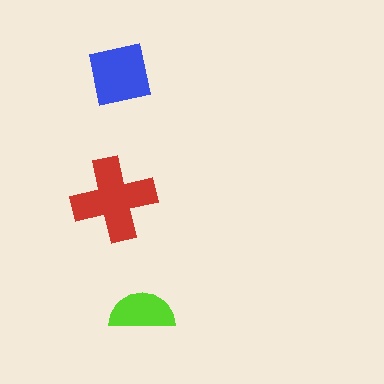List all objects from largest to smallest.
The red cross, the blue square, the lime semicircle.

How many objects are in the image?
There are 3 objects in the image.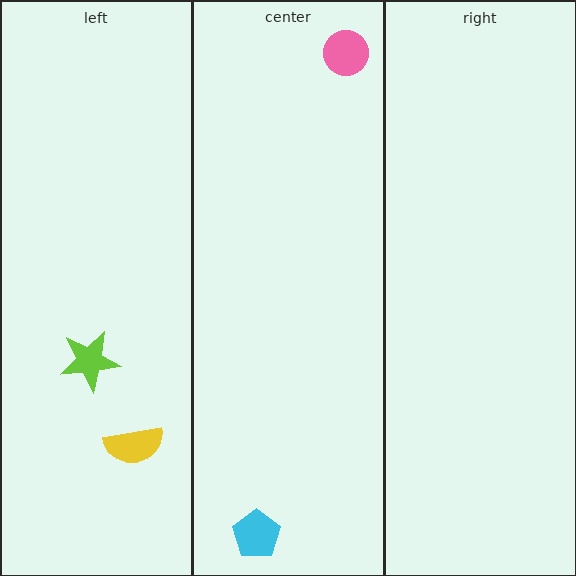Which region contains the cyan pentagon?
The center region.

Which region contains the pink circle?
The center region.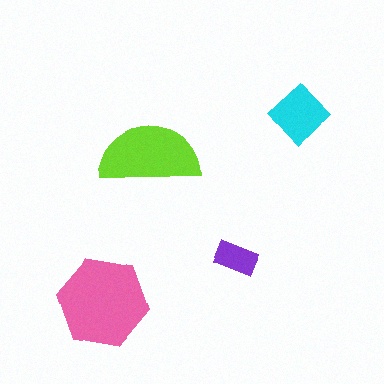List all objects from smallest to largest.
The purple rectangle, the cyan diamond, the lime semicircle, the pink hexagon.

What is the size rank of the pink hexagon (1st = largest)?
1st.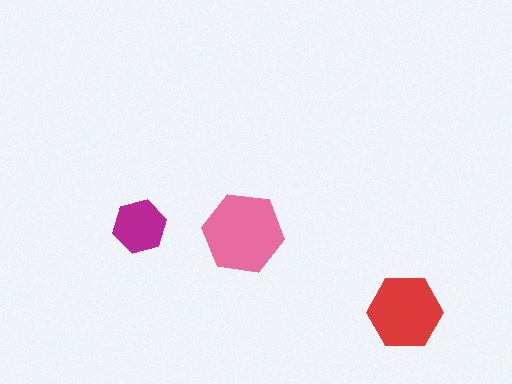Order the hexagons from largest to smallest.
the pink one, the red one, the magenta one.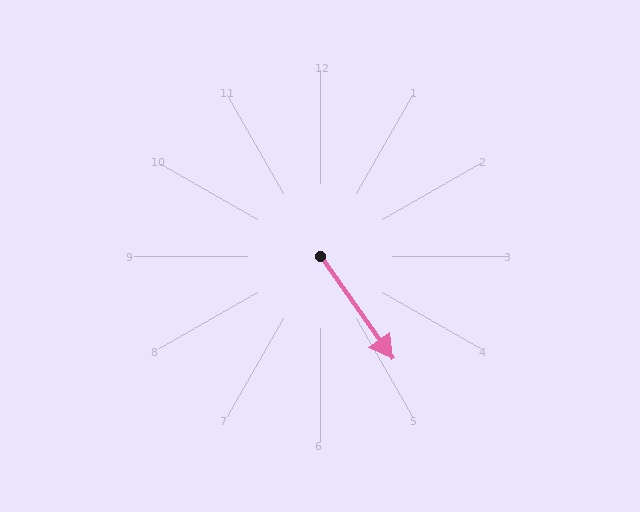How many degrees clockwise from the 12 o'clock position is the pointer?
Approximately 145 degrees.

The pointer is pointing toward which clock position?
Roughly 5 o'clock.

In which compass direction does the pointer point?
Southeast.